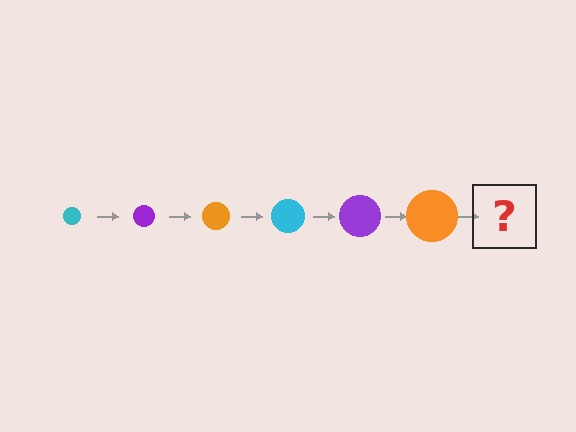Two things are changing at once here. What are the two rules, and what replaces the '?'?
The two rules are that the circle grows larger each step and the color cycles through cyan, purple, and orange. The '?' should be a cyan circle, larger than the previous one.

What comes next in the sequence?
The next element should be a cyan circle, larger than the previous one.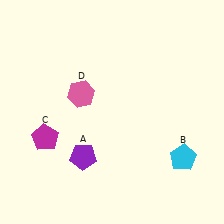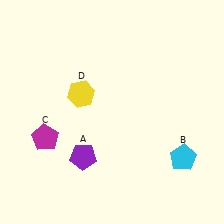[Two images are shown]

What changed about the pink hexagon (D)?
In Image 1, D is pink. In Image 2, it changed to yellow.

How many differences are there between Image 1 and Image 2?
There is 1 difference between the two images.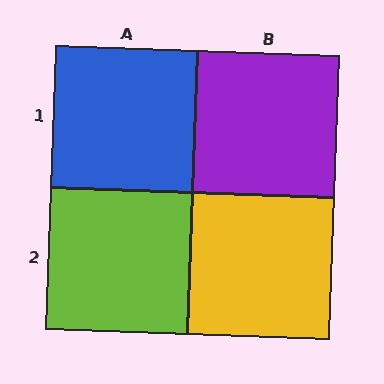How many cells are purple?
1 cell is purple.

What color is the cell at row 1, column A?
Blue.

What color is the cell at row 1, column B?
Purple.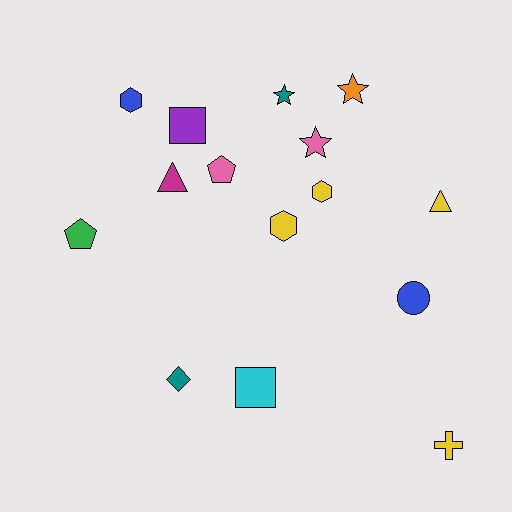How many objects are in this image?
There are 15 objects.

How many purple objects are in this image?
There is 1 purple object.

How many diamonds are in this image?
There is 1 diamond.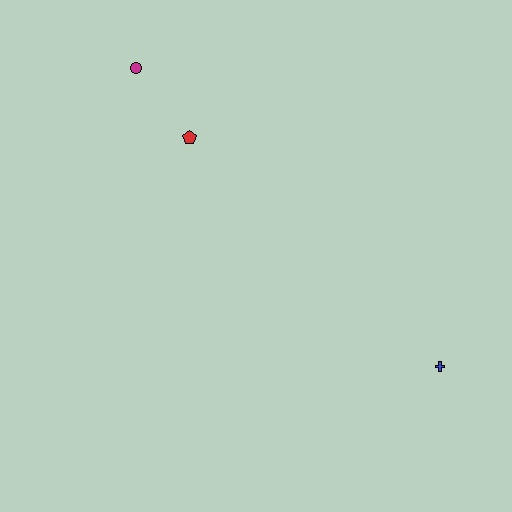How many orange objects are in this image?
There are no orange objects.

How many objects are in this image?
There are 3 objects.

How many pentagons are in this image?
There is 1 pentagon.